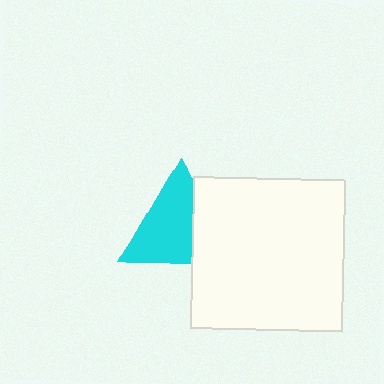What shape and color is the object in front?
The object in front is a white square.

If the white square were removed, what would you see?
You would see the complete cyan triangle.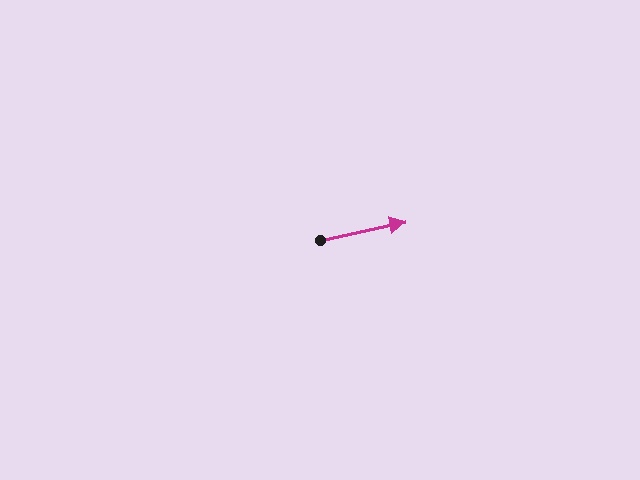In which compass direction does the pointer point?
East.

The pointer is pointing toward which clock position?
Roughly 3 o'clock.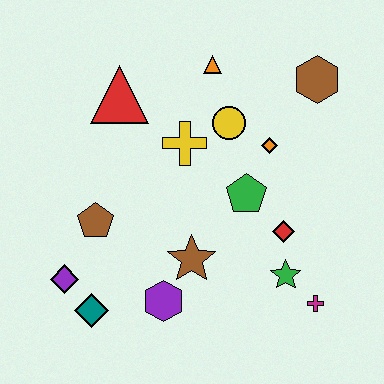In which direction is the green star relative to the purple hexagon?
The green star is to the right of the purple hexagon.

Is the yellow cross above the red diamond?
Yes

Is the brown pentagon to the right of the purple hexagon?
No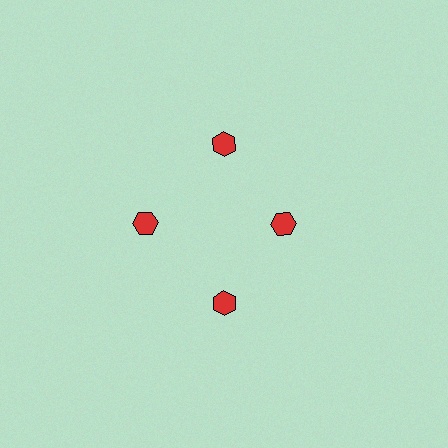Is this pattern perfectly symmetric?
No. The 4 red hexagons are arranged in a ring, but one element near the 3 o'clock position is pulled inward toward the center, breaking the 4-fold rotational symmetry.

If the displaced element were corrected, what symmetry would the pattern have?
It would have 4-fold rotational symmetry — the pattern would map onto itself every 90 degrees.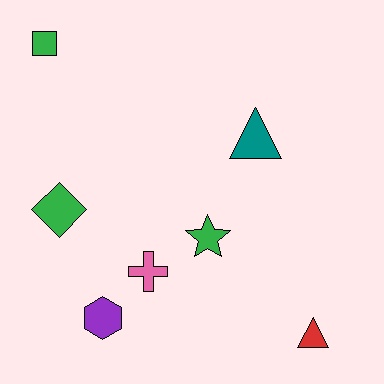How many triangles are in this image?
There are 2 triangles.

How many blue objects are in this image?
There are no blue objects.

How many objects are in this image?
There are 7 objects.